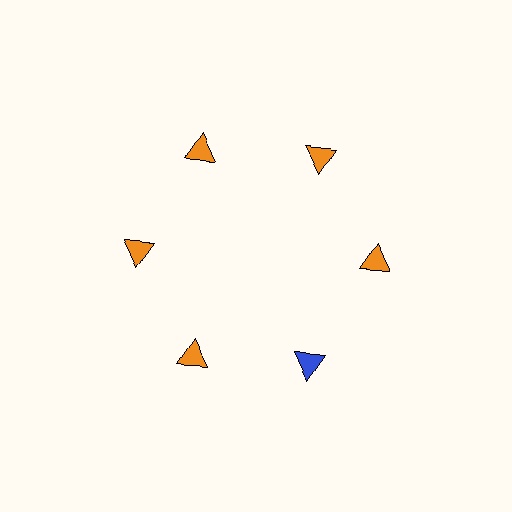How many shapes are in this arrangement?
There are 6 shapes arranged in a ring pattern.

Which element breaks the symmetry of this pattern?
The blue triangle at roughly the 5 o'clock position breaks the symmetry. All other shapes are orange triangles.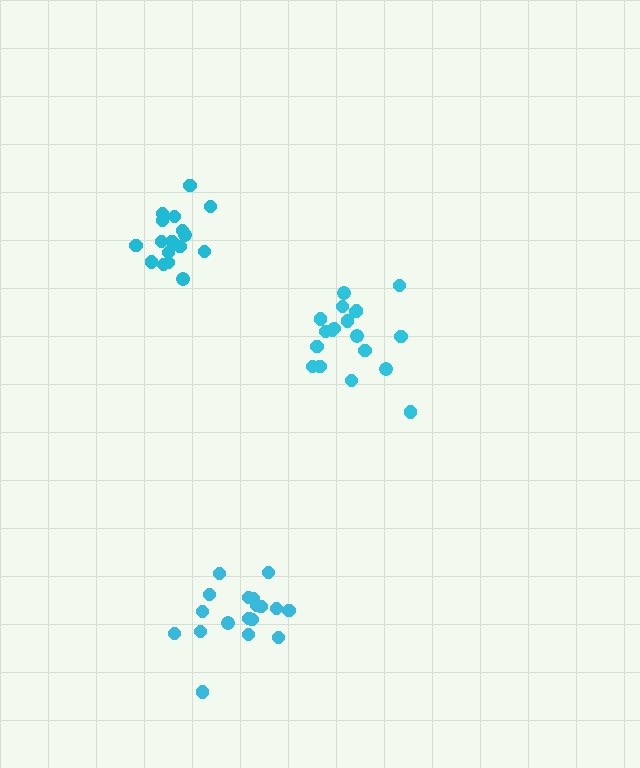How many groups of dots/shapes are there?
There are 3 groups.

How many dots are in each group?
Group 1: 18 dots, Group 2: 17 dots, Group 3: 19 dots (54 total).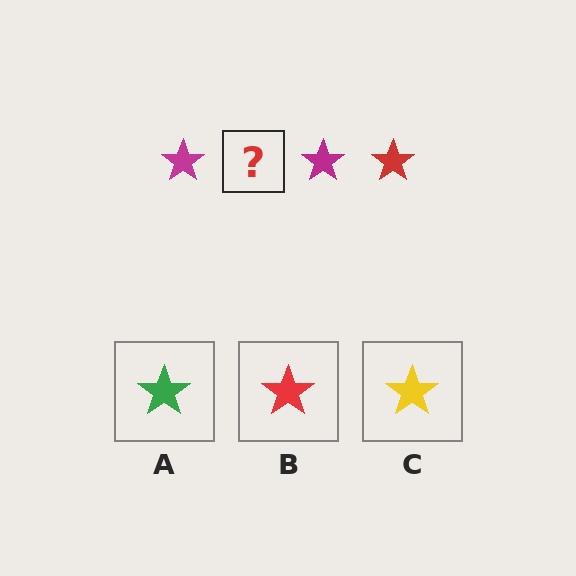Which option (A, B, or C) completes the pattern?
B.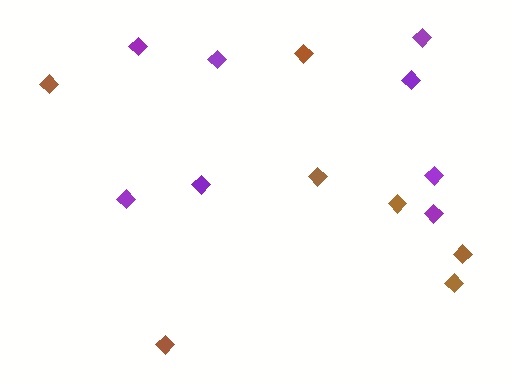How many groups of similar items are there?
There are 2 groups: one group of purple diamonds (8) and one group of brown diamonds (7).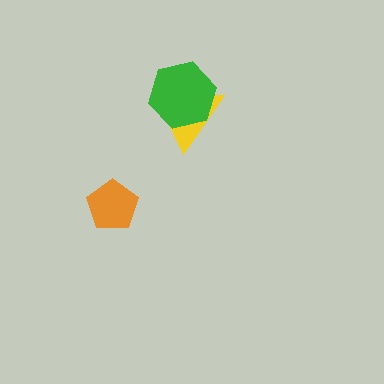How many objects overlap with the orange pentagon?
0 objects overlap with the orange pentagon.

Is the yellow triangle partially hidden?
Yes, it is partially covered by another shape.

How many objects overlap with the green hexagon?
1 object overlaps with the green hexagon.